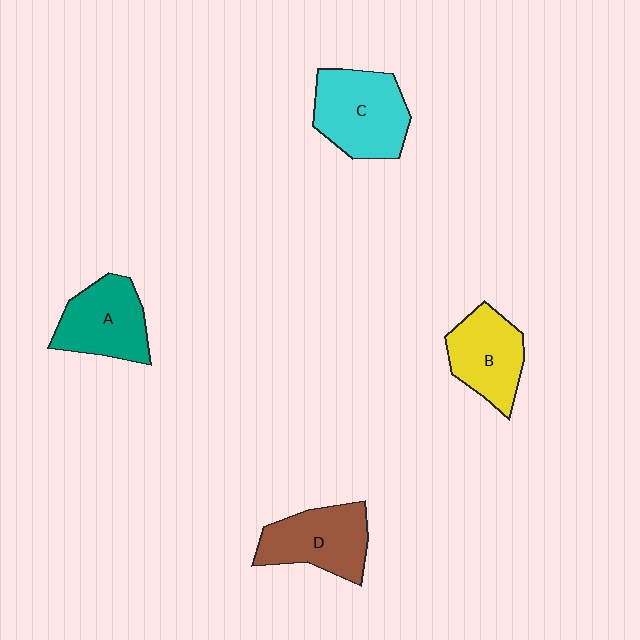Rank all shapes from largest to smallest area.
From largest to smallest: C (cyan), D (brown), A (teal), B (yellow).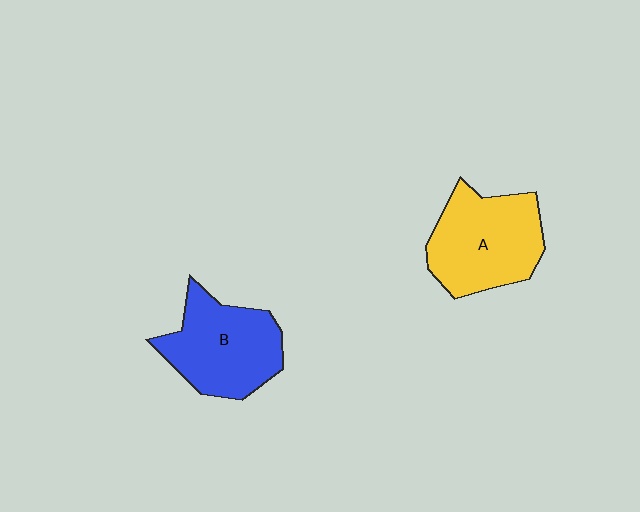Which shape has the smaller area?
Shape B (blue).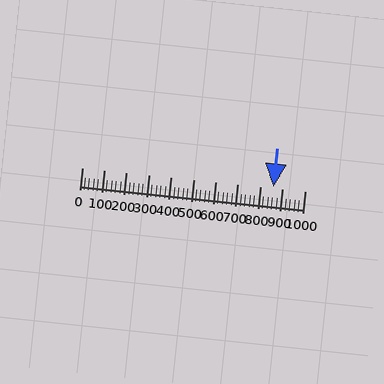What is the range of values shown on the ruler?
The ruler shows values from 0 to 1000.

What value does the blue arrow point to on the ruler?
The blue arrow points to approximately 857.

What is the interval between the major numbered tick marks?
The major tick marks are spaced 100 units apart.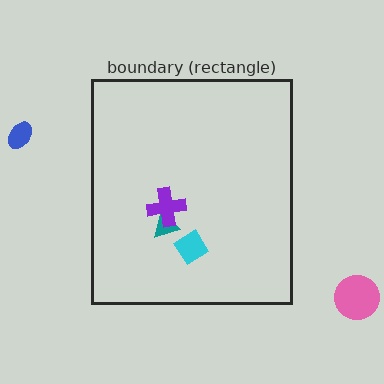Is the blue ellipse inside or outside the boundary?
Outside.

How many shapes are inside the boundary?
3 inside, 2 outside.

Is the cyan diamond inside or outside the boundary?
Inside.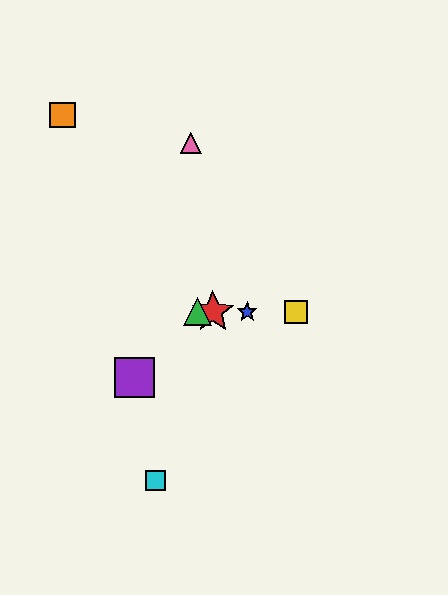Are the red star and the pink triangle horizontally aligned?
No, the red star is at y≈312 and the pink triangle is at y≈143.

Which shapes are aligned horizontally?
The red star, the blue star, the green triangle, the yellow square are aligned horizontally.